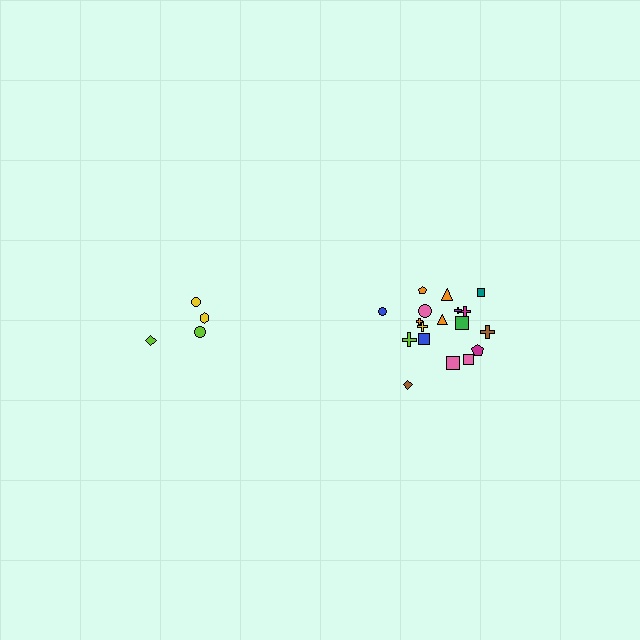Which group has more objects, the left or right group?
The right group.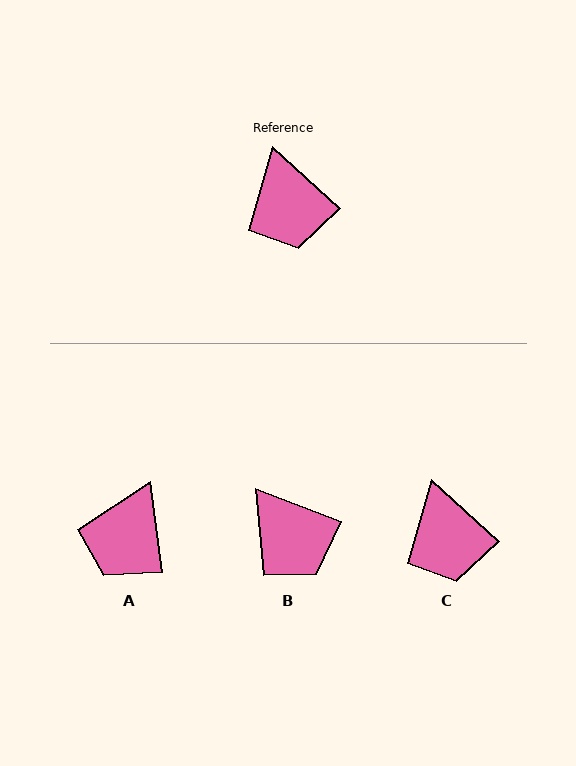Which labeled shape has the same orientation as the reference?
C.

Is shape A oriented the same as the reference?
No, it is off by about 40 degrees.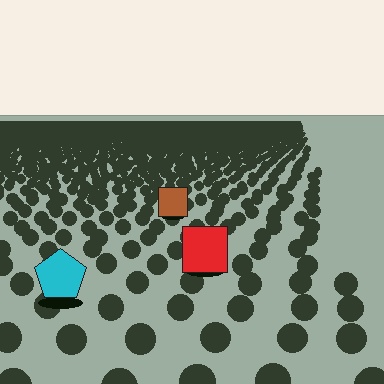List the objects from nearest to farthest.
From nearest to farthest: the cyan pentagon, the red square, the brown square.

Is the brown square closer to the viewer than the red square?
No. The red square is closer — you can tell from the texture gradient: the ground texture is coarser near it.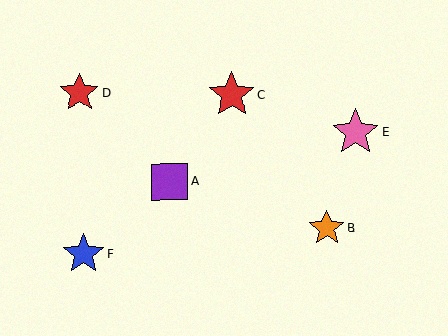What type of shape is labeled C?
Shape C is a red star.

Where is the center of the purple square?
The center of the purple square is at (170, 182).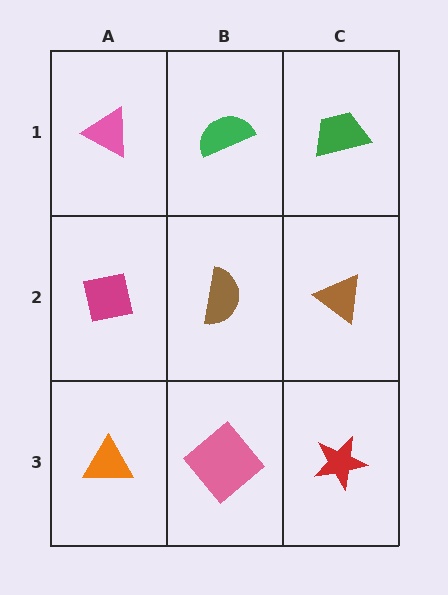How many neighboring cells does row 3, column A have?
2.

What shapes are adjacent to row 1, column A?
A magenta square (row 2, column A), a green semicircle (row 1, column B).